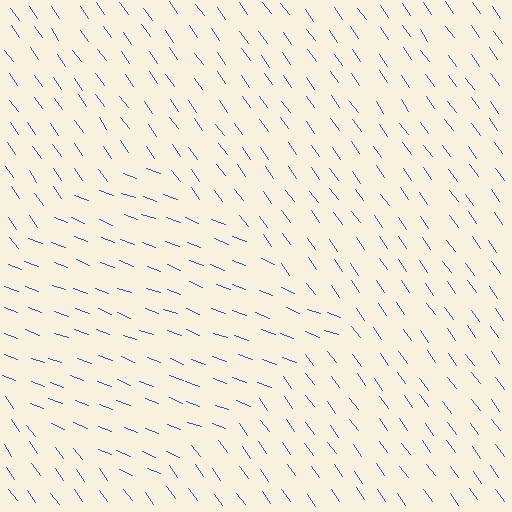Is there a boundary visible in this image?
Yes, there is a texture boundary formed by a change in line orientation.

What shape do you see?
I see a diamond.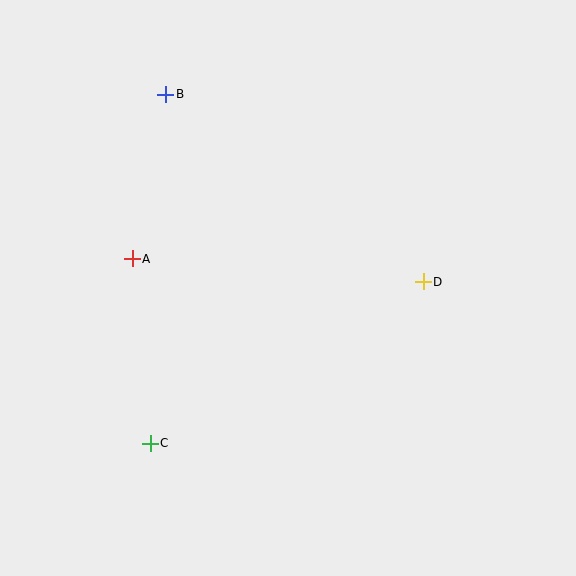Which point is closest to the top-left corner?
Point B is closest to the top-left corner.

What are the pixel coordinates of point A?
Point A is at (132, 259).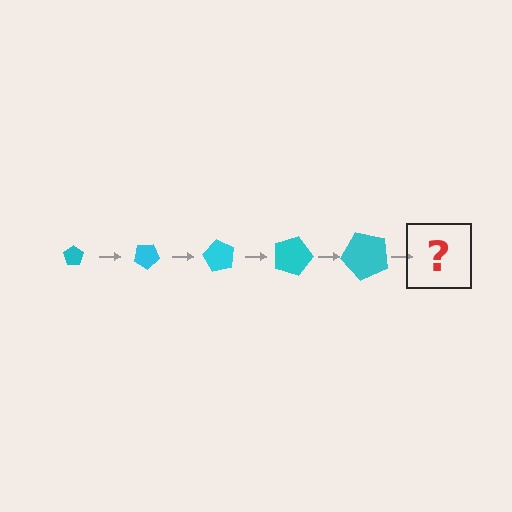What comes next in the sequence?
The next element should be a pentagon, larger than the previous one and rotated 150 degrees from the start.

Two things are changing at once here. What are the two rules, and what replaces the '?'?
The two rules are that the pentagon grows larger each step and it rotates 30 degrees each step. The '?' should be a pentagon, larger than the previous one and rotated 150 degrees from the start.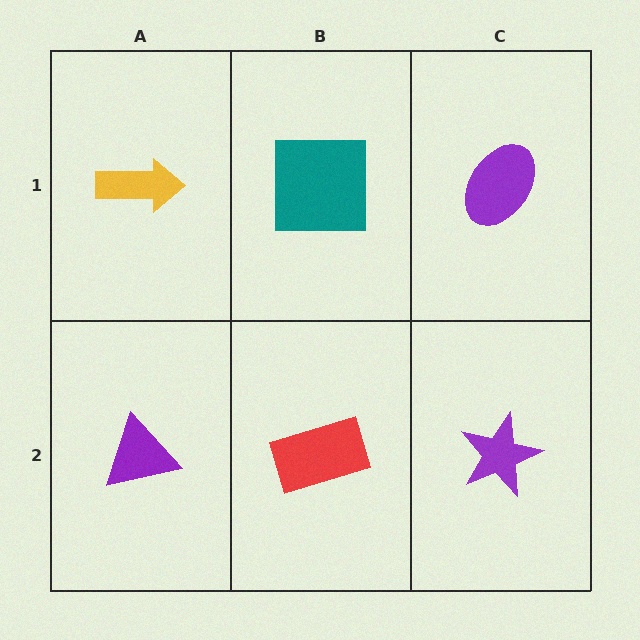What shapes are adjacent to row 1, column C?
A purple star (row 2, column C), a teal square (row 1, column B).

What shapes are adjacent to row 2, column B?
A teal square (row 1, column B), a purple triangle (row 2, column A), a purple star (row 2, column C).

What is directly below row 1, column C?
A purple star.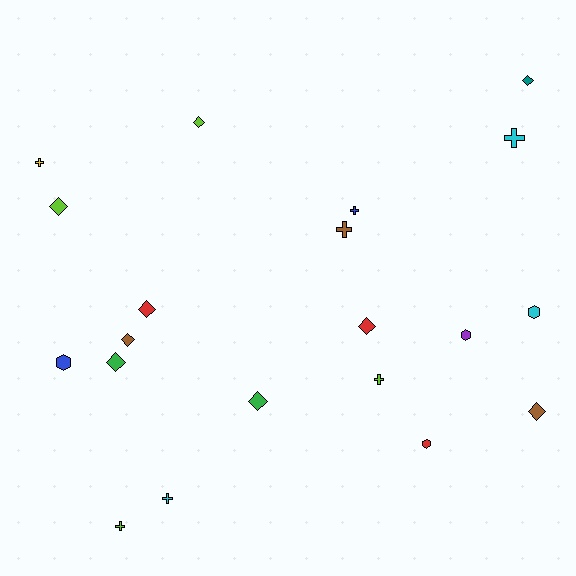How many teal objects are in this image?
There is 1 teal object.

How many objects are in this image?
There are 20 objects.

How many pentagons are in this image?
There are no pentagons.